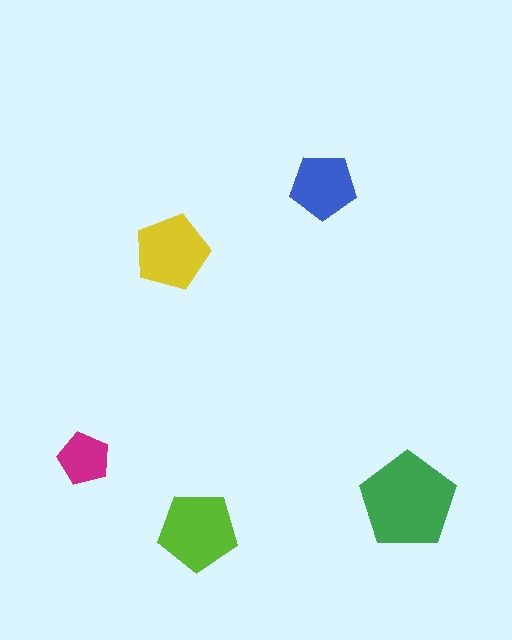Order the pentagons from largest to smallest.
the green one, the lime one, the yellow one, the blue one, the magenta one.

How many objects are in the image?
There are 5 objects in the image.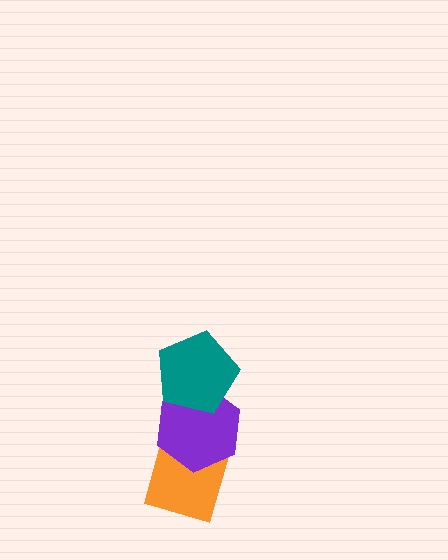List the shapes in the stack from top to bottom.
From top to bottom: the teal pentagon, the purple hexagon, the orange diamond.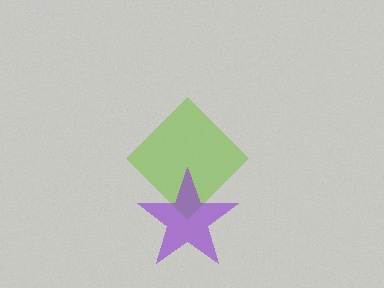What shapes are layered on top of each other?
The layered shapes are: a lime diamond, a purple star.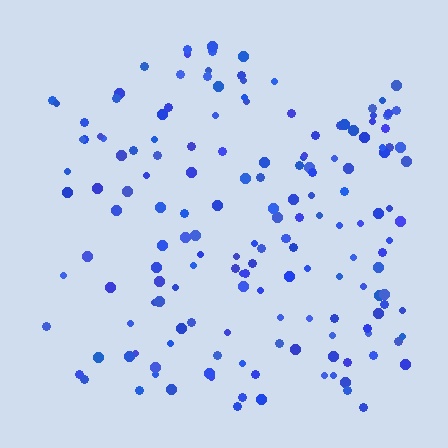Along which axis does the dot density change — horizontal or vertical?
Horizontal.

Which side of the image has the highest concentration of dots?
The right.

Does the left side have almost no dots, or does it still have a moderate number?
Still a moderate number, just noticeably fewer than the right.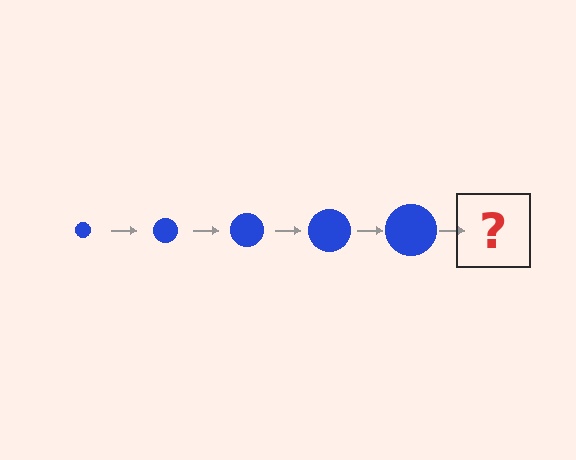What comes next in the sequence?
The next element should be a blue circle, larger than the previous one.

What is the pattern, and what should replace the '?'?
The pattern is that the circle gets progressively larger each step. The '?' should be a blue circle, larger than the previous one.